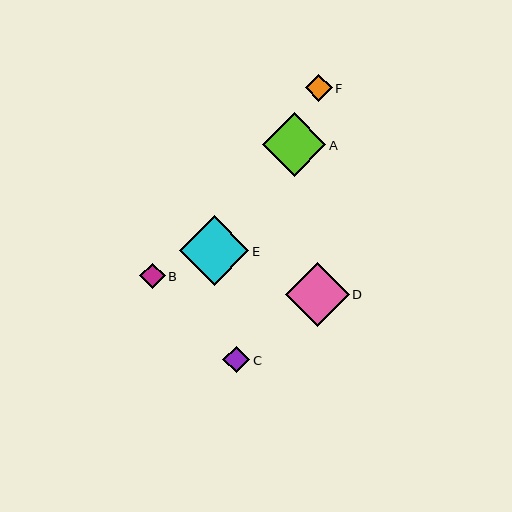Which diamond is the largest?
Diamond E is the largest with a size of approximately 70 pixels.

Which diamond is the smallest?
Diamond B is the smallest with a size of approximately 25 pixels.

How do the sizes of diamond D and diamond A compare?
Diamond D and diamond A are approximately the same size.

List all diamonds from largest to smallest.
From largest to smallest: E, D, A, F, C, B.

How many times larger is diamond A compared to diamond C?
Diamond A is approximately 2.4 times the size of diamond C.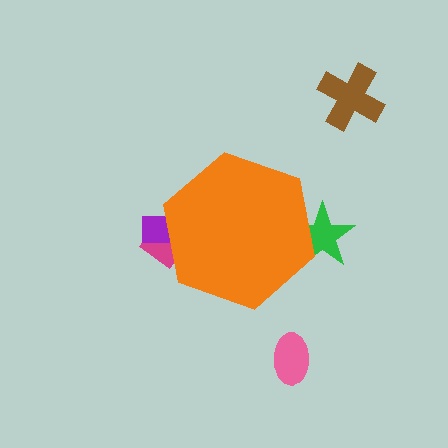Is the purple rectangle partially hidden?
Yes, the purple rectangle is partially hidden behind the orange hexagon.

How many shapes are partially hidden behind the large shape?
3 shapes are partially hidden.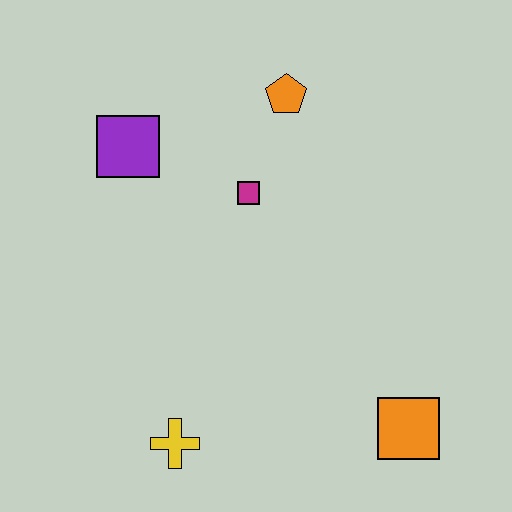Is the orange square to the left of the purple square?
No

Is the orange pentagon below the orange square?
No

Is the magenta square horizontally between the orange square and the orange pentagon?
No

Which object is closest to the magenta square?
The orange pentagon is closest to the magenta square.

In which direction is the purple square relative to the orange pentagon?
The purple square is to the left of the orange pentagon.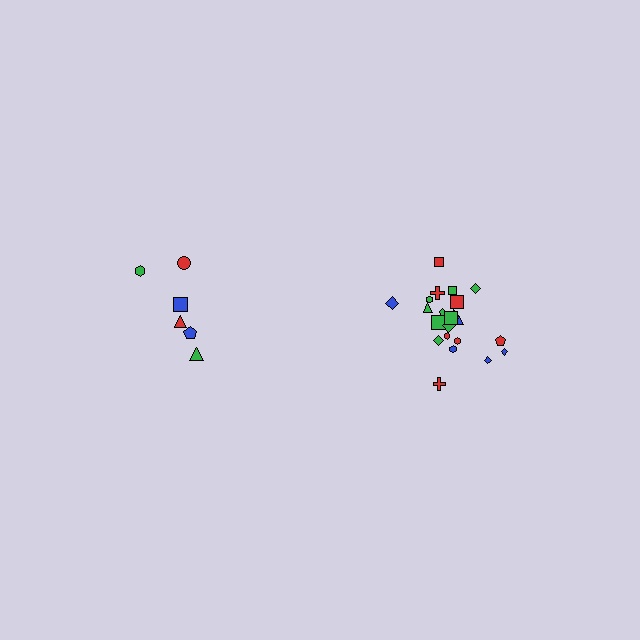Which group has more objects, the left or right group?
The right group.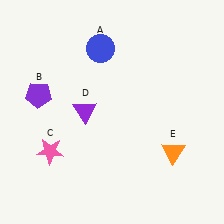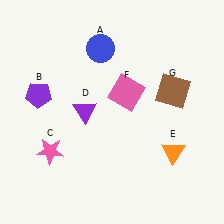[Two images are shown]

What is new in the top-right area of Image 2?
A brown square (G) was added in the top-right area of Image 2.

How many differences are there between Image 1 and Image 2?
There are 2 differences between the two images.